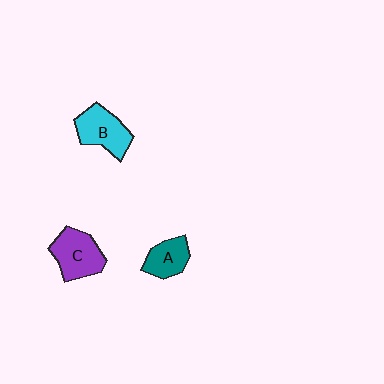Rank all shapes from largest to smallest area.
From largest to smallest: C (purple), B (cyan), A (teal).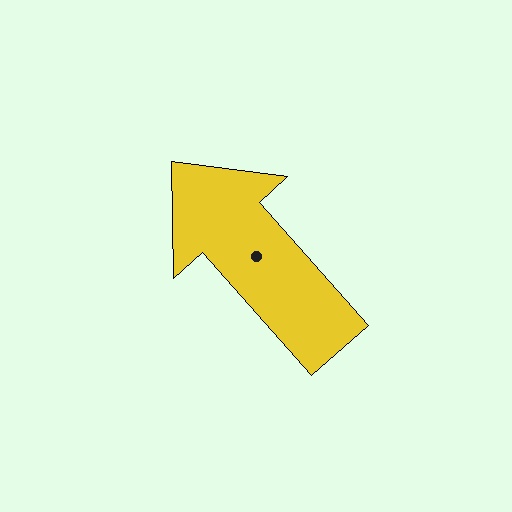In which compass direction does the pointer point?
Northwest.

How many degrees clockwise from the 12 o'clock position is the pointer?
Approximately 318 degrees.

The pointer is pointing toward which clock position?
Roughly 11 o'clock.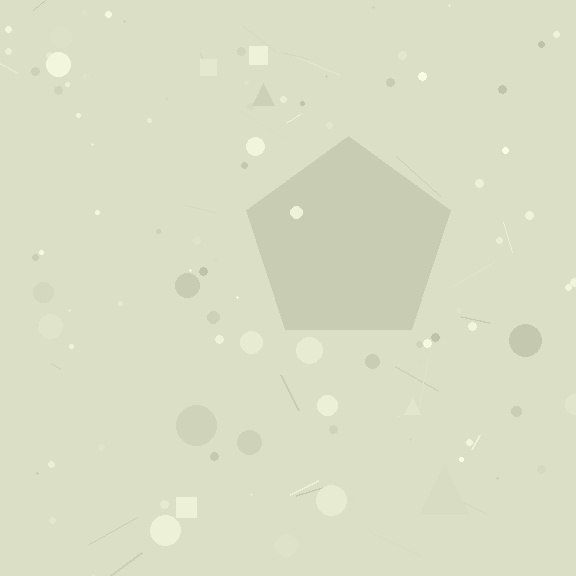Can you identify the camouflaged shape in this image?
The camouflaged shape is a pentagon.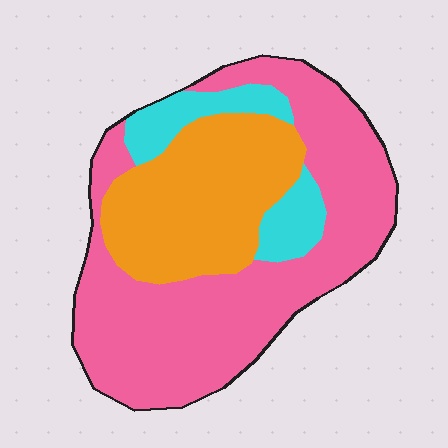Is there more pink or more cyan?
Pink.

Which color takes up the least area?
Cyan, at roughly 15%.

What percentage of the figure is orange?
Orange covers 30% of the figure.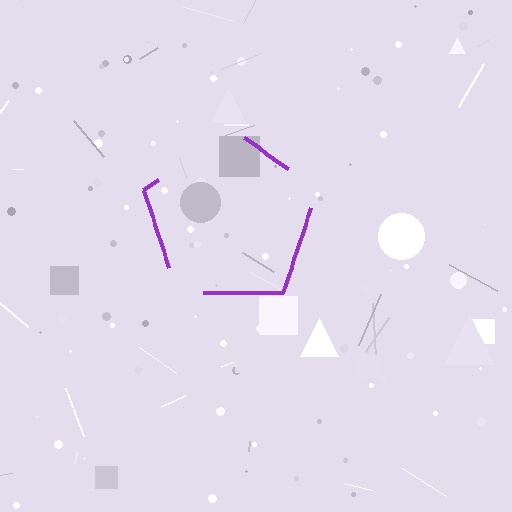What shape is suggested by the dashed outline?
The dashed outline suggests a pentagon.